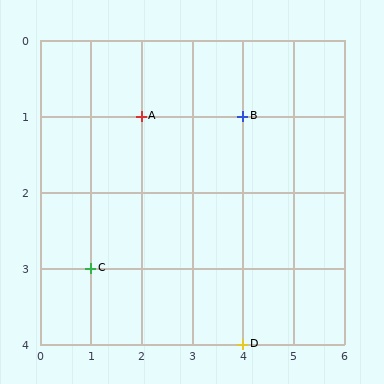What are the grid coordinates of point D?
Point D is at grid coordinates (4, 4).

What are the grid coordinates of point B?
Point B is at grid coordinates (4, 1).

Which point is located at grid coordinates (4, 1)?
Point B is at (4, 1).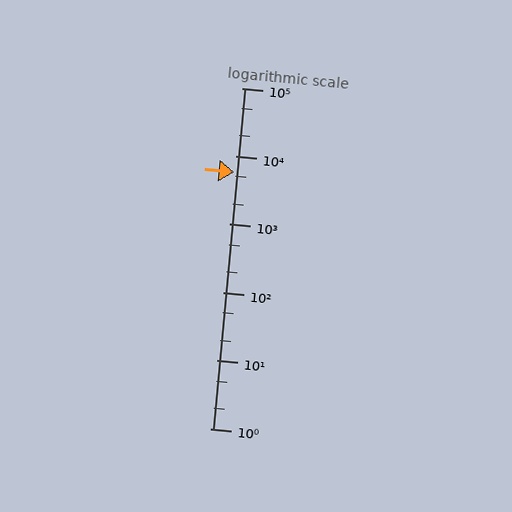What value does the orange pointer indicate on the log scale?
The pointer indicates approximately 5900.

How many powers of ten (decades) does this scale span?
The scale spans 5 decades, from 1 to 100000.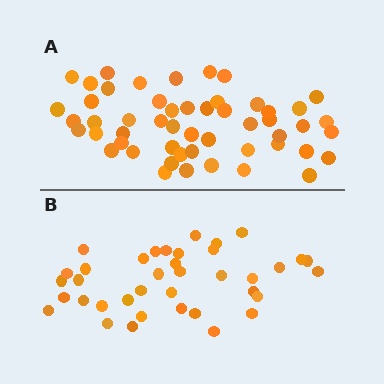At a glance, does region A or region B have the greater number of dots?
Region A (the top region) has more dots.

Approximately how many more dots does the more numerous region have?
Region A has approximately 15 more dots than region B.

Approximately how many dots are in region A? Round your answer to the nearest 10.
About 50 dots. (The exact count is 52, which rounds to 50.)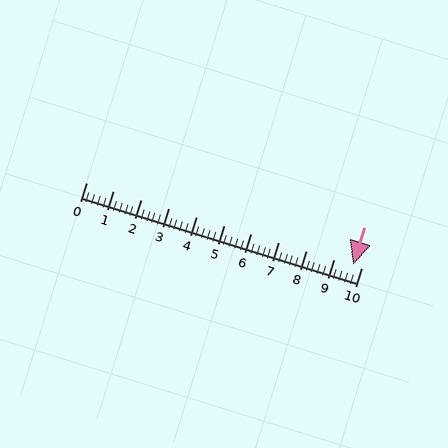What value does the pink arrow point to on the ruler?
The pink arrow points to approximately 9.7.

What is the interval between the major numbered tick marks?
The major tick marks are spaced 1 units apart.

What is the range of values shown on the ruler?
The ruler shows values from 0 to 10.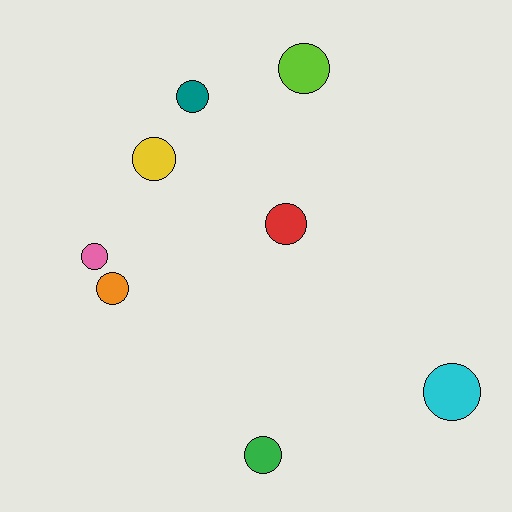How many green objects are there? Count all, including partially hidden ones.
There is 1 green object.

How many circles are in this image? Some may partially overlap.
There are 8 circles.